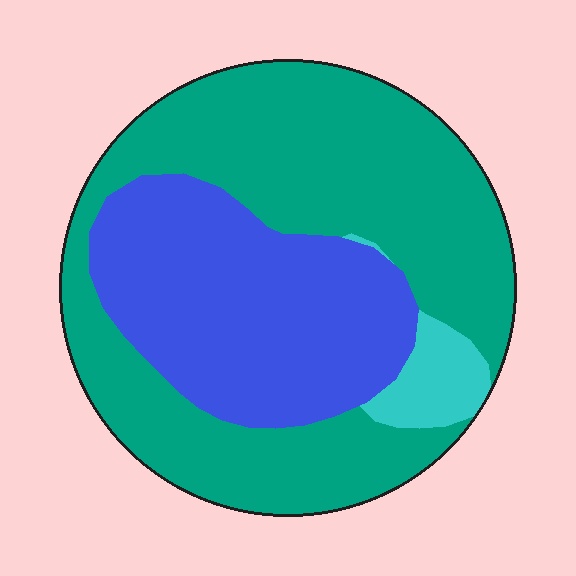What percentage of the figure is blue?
Blue covers around 35% of the figure.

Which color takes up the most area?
Teal, at roughly 60%.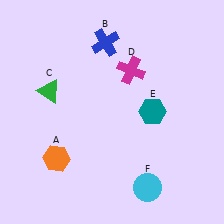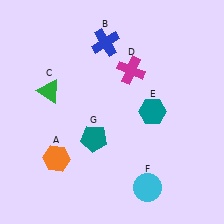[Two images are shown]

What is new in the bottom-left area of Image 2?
A teal pentagon (G) was added in the bottom-left area of Image 2.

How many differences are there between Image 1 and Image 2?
There is 1 difference between the two images.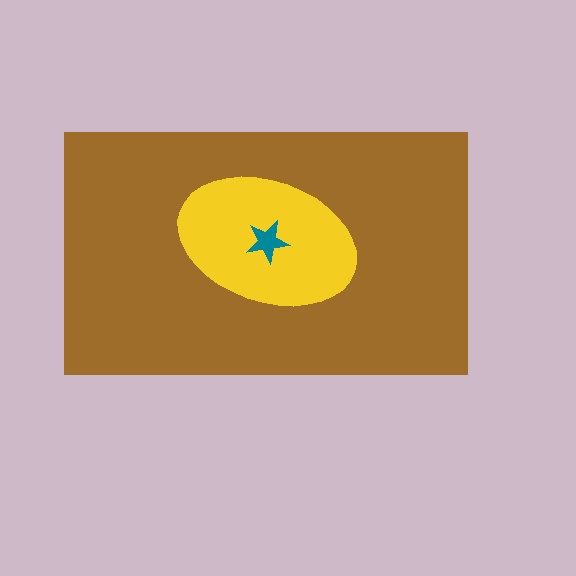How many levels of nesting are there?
3.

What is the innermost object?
The teal star.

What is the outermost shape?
The brown rectangle.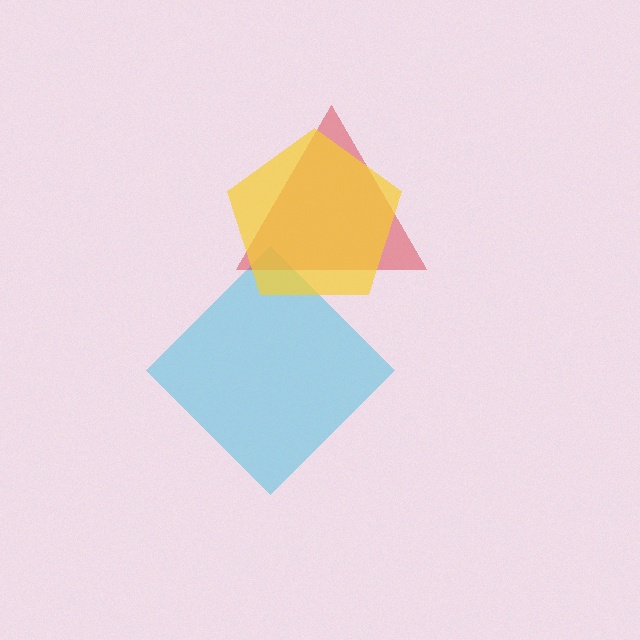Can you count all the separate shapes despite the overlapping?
Yes, there are 3 separate shapes.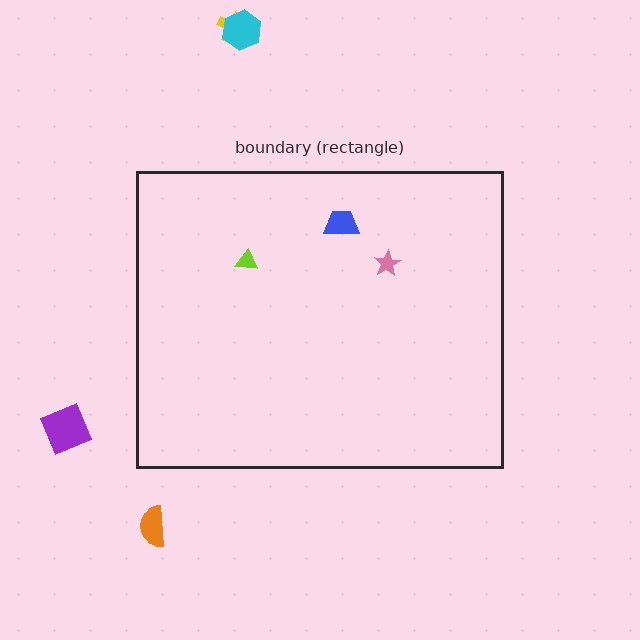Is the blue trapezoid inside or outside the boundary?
Inside.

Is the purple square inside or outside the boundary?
Outside.